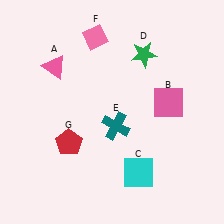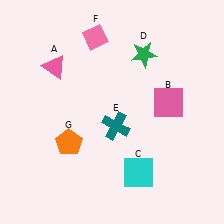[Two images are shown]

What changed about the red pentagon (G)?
In Image 1, G is red. In Image 2, it changed to orange.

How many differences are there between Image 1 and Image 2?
There is 1 difference between the two images.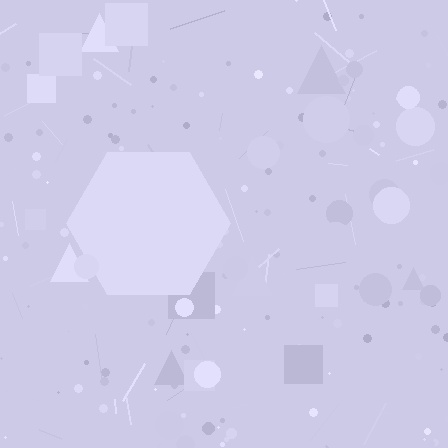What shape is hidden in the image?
A hexagon is hidden in the image.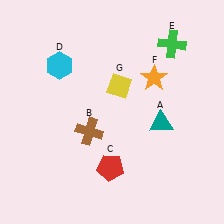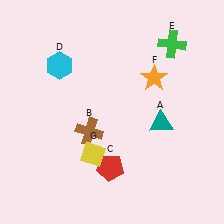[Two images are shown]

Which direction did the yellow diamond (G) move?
The yellow diamond (G) moved down.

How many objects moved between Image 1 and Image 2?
1 object moved between the two images.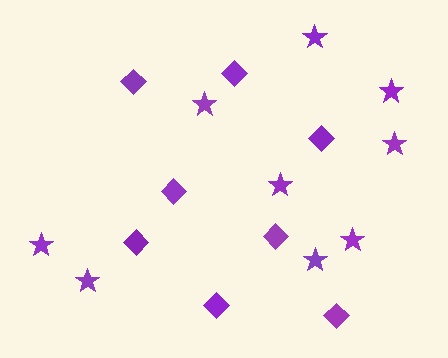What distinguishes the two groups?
There are 2 groups: one group of stars (9) and one group of diamonds (8).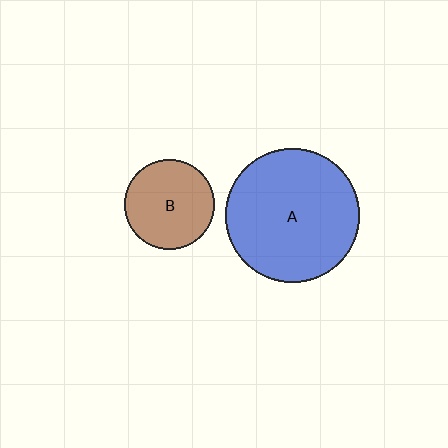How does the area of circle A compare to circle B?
Approximately 2.2 times.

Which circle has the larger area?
Circle A (blue).